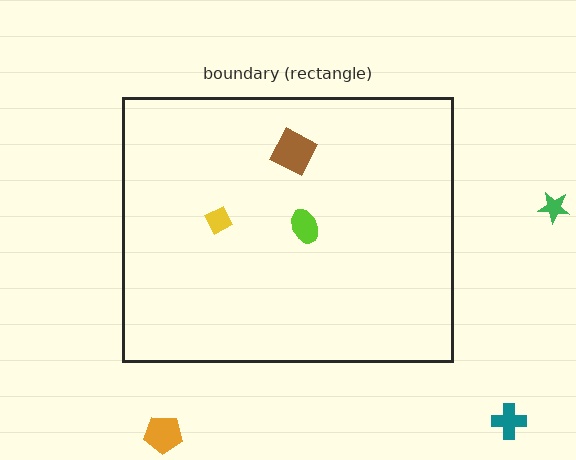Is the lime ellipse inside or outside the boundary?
Inside.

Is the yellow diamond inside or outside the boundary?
Inside.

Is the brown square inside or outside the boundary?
Inside.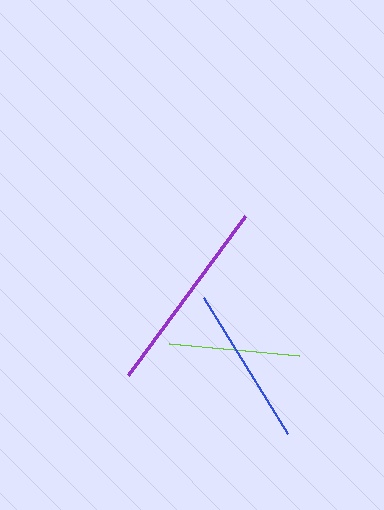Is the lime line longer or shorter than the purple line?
The purple line is longer than the lime line.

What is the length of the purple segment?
The purple segment is approximately 197 pixels long.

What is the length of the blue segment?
The blue segment is approximately 159 pixels long.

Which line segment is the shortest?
The lime line is the shortest at approximately 131 pixels.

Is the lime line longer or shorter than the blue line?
The blue line is longer than the lime line.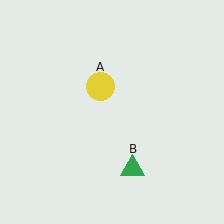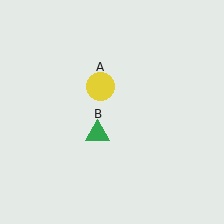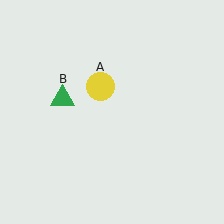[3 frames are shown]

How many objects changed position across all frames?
1 object changed position: green triangle (object B).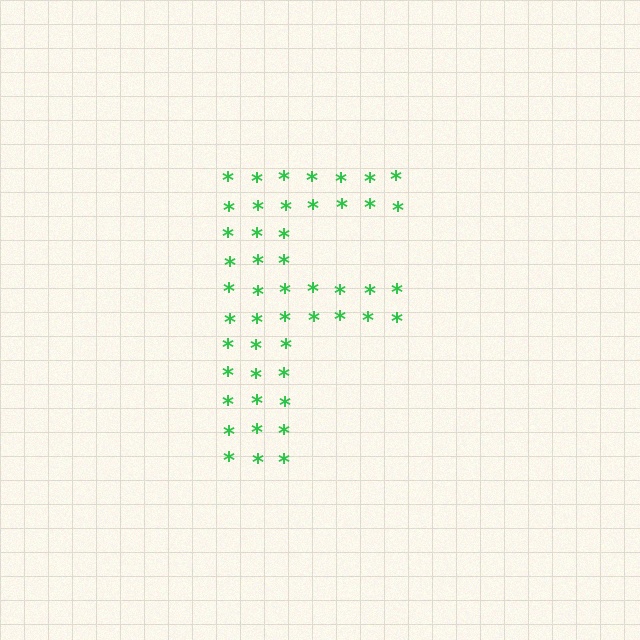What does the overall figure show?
The overall figure shows the letter F.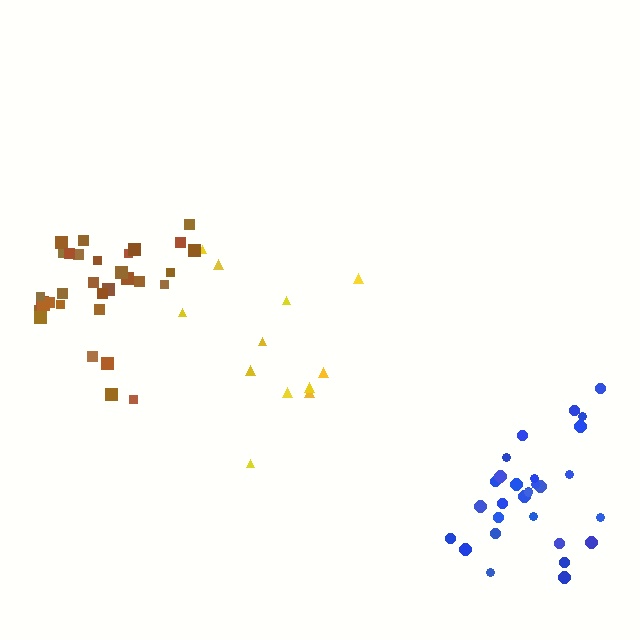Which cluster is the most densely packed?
Brown.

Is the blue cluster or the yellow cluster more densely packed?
Blue.